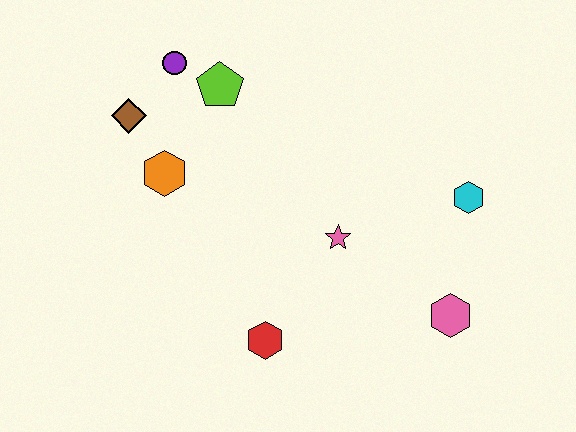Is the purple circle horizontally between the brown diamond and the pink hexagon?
Yes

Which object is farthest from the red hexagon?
The purple circle is farthest from the red hexagon.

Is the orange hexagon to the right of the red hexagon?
No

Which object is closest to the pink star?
The red hexagon is closest to the pink star.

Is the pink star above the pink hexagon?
Yes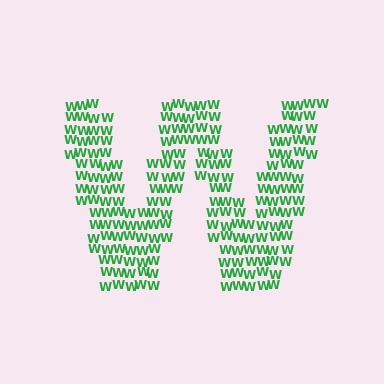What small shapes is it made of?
It is made of small letter W's.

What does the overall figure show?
The overall figure shows the letter W.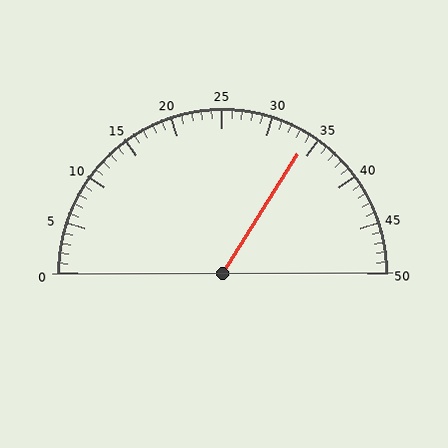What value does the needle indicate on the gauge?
The needle indicates approximately 34.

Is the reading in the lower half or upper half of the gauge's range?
The reading is in the upper half of the range (0 to 50).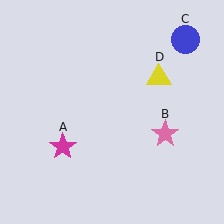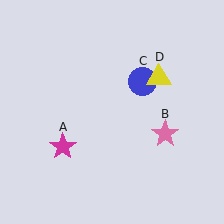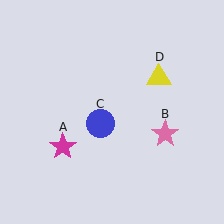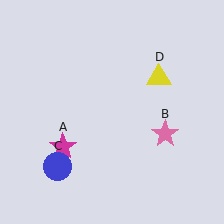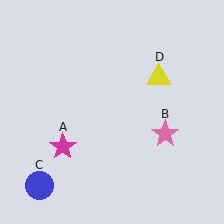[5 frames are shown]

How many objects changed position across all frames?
1 object changed position: blue circle (object C).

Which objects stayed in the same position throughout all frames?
Magenta star (object A) and pink star (object B) and yellow triangle (object D) remained stationary.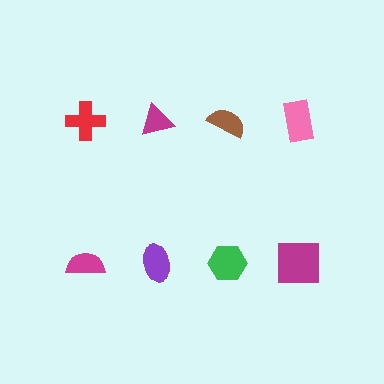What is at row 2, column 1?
A magenta semicircle.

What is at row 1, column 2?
A magenta triangle.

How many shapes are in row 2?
4 shapes.